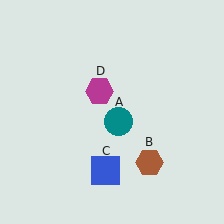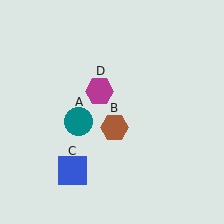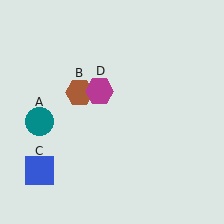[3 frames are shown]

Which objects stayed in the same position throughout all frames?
Magenta hexagon (object D) remained stationary.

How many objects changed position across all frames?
3 objects changed position: teal circle (object A), brown hexagon (object B), blue square (object C).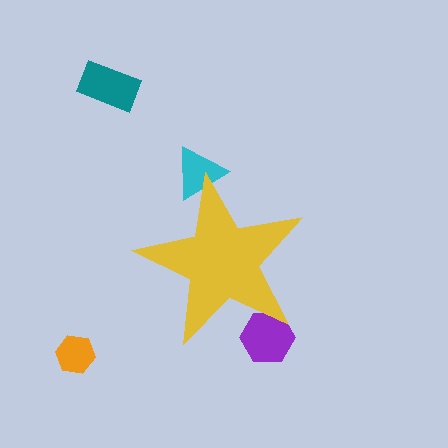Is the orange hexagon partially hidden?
No, the orange hexagon is fully visible.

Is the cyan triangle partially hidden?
Yes, the cyan triangle is partially hidden behind the yellow star.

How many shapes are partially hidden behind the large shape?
2 shapes are partially hidden.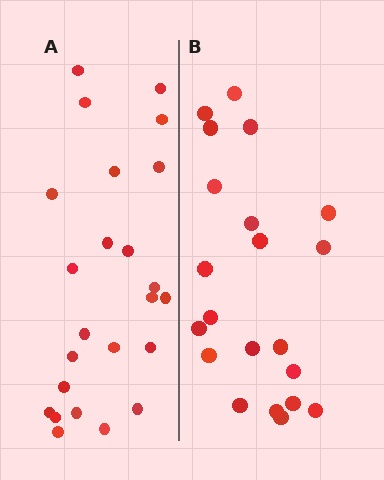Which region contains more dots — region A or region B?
Region A (the left region) has more dots.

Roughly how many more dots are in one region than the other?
Region A has just a few more — roughly 2 or 3 more dots than region B.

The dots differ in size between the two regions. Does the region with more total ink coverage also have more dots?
No. Region B has more total ink coverage because its dots are larger, but region A actually contains more individual dots. Total area can be misleading — the number of items is what matters here.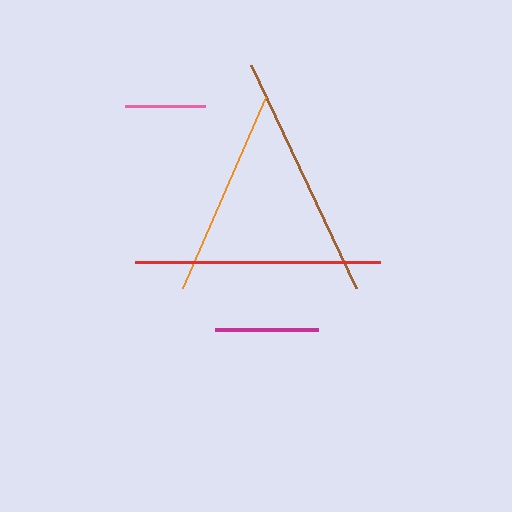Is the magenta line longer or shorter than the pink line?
The magenta line is longer than the pink line.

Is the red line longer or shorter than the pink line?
The red line is longer than the pink line.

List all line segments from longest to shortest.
From longest to shortest: brown, red, orange, magenta, pink.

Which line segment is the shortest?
The pink line is the shortest at approximately 81 pixels.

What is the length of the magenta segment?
The magenta segment is approximately 102 pixels long.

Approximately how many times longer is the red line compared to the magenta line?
The red line is approximately 2.4 times the length of the magenta line.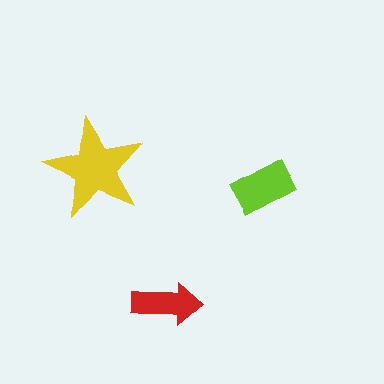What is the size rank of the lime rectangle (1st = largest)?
2nd.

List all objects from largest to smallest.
The yellow star, the lime rectangle, the red arrow.